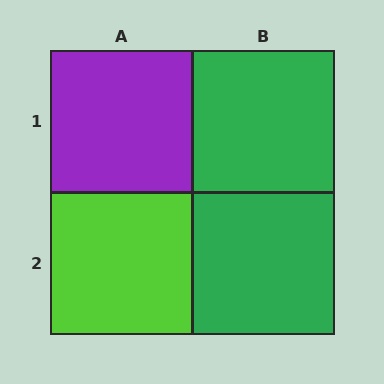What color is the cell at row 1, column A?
Purple.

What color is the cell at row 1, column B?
Green.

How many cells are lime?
1 cell is lime.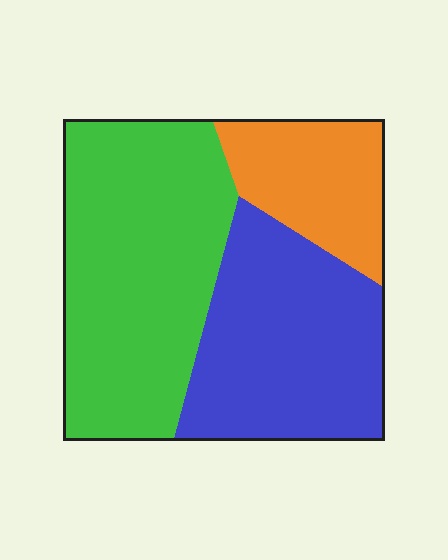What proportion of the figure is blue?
Blue covers roughly 35% of the figure.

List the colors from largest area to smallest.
From largest to smallest: green, blue, orange.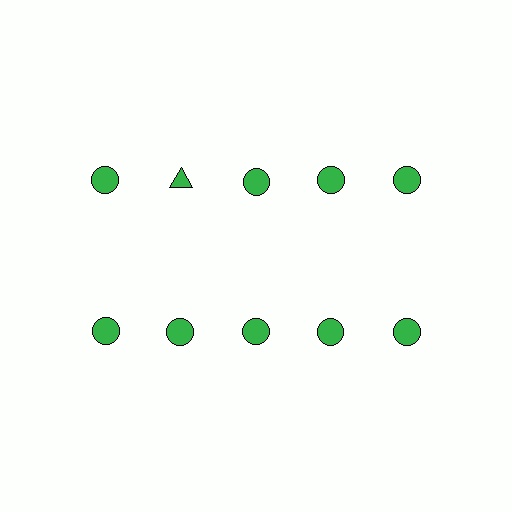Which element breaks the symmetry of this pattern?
The green triangle in the top row, second from left column breaks the symmetry. All other shapes are green circles.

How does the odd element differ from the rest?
It has a different shape: triangle instead of circle.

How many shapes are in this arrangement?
There are 10 shapes arranged in a grid pattern.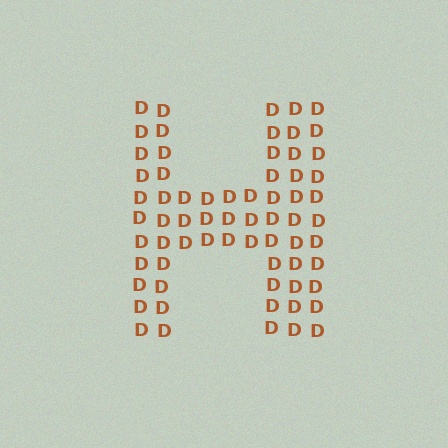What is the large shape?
The large shape is the letter H.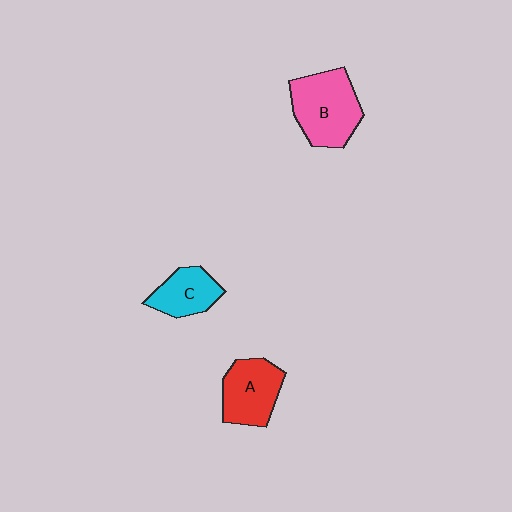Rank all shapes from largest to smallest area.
From largest to smallest: B (pink), A (red), C (cyan).